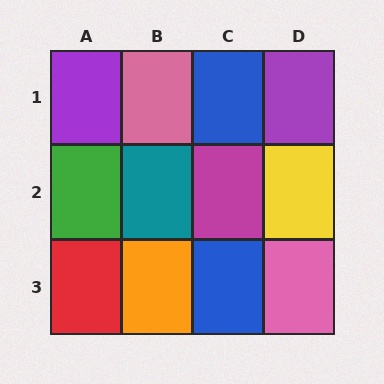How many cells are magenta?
1 cell is magenta.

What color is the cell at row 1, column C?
Blue.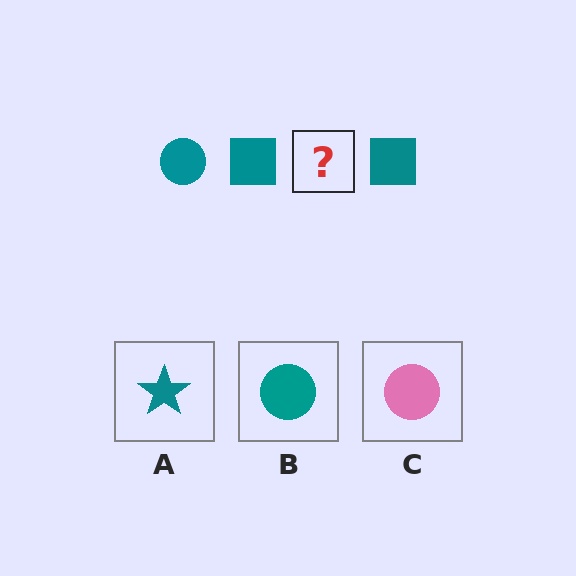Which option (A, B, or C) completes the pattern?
B.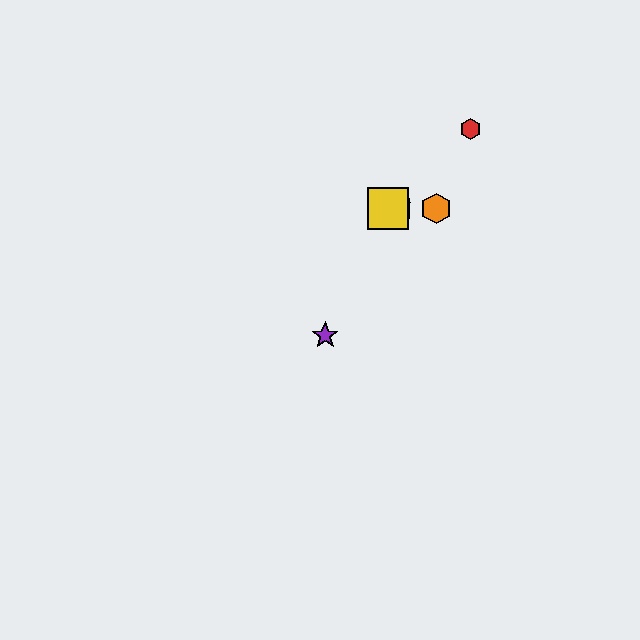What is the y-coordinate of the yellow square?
The yellow square is at y≈208.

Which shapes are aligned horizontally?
The blue hexagon, the green star, the yellow square, the orange hexagon are aligned horizontally.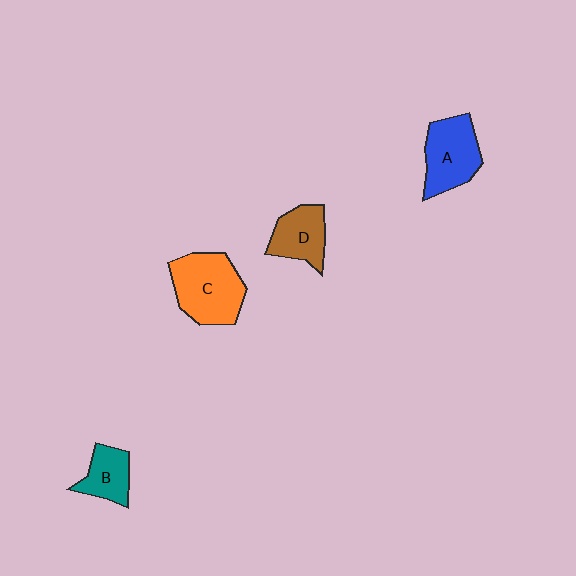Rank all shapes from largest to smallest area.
From largest to smallest: C (orange), A (blue), D (brown), B (teal).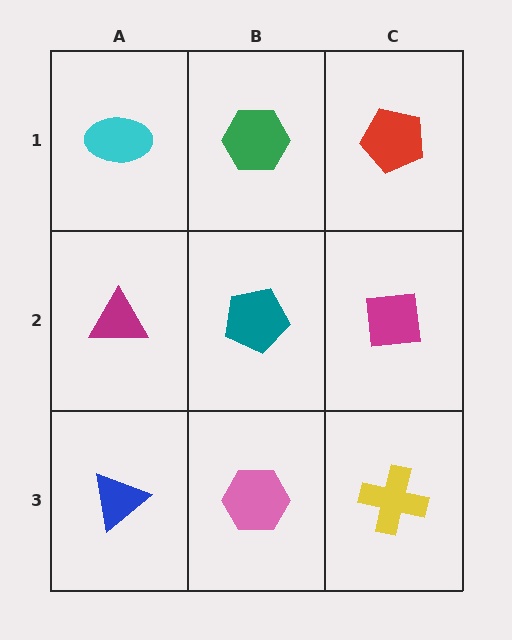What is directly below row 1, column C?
A magenta square.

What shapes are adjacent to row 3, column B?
A teal pentagon (row 2, column B), a blue triangle (row 3, column A), a yellow cross (row 3, column C).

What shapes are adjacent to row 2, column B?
A green hexagon (row 1, column B), a pink hexagon (row 3, column B), a magenta triangle (row 2, column A), a magenta square (row 2, column C).